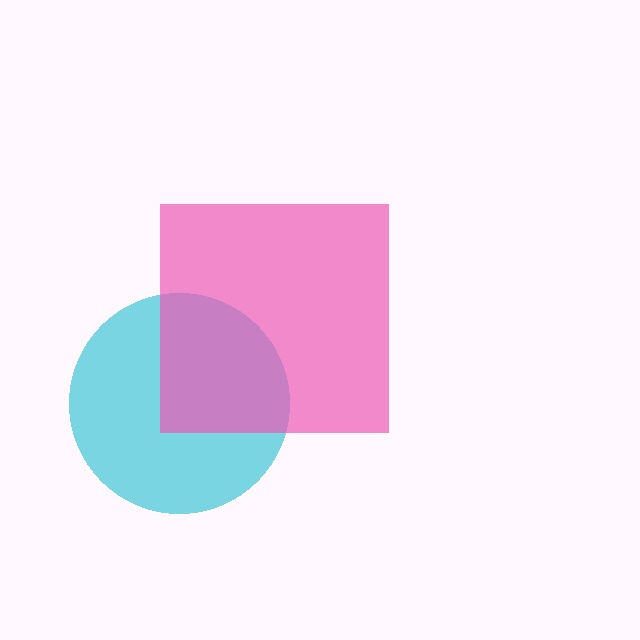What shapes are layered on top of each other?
The layered shapes are: a cyan circle, a pink square.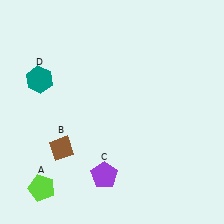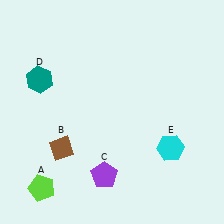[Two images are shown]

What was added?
A cyan hexagon (E) was added in Image 2.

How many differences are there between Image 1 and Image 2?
There is 1 difference between the two images.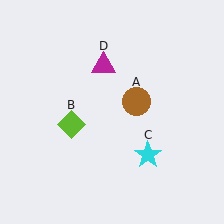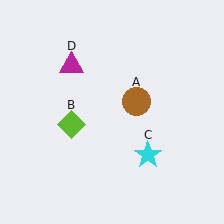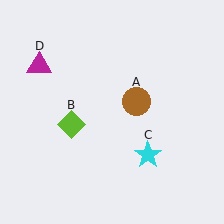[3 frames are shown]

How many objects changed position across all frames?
1 object changed position: magenta triangle (object D).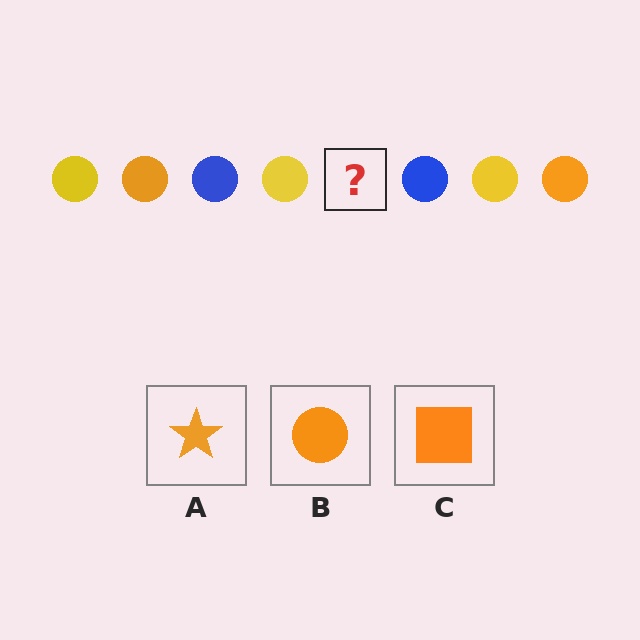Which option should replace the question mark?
Option B.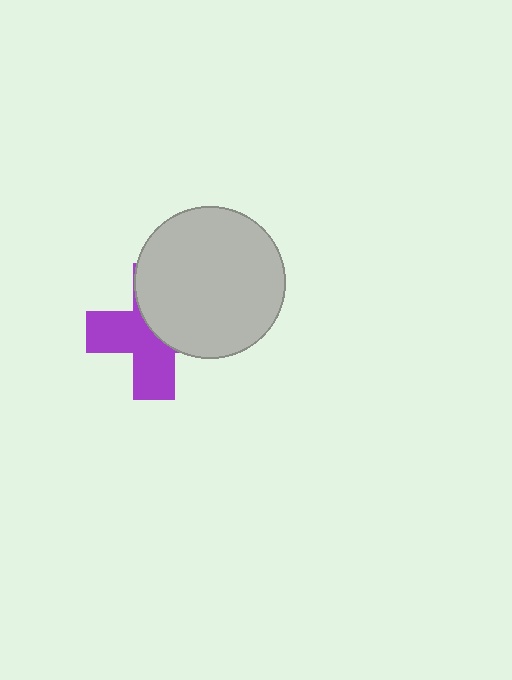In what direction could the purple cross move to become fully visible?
The purple cross could move toward the lower-left. That would shift it out from behind the light gray circle entirely.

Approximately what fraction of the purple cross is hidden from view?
Roughly 49% of the purple cross is hidden behind the light gray circle.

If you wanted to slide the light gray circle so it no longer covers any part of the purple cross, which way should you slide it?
Slide it toward the upper-right — that is the most direct way to separate the two shapes.